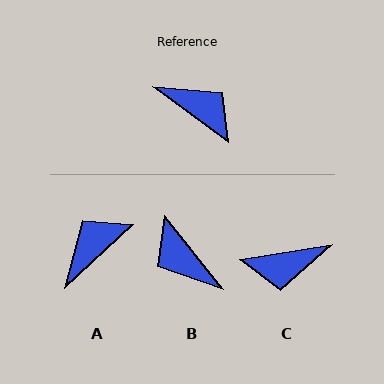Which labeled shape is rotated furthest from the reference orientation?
B, about 165 degrees away.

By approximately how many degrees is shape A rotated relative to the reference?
Approximately 79 degrees counter-clockwise.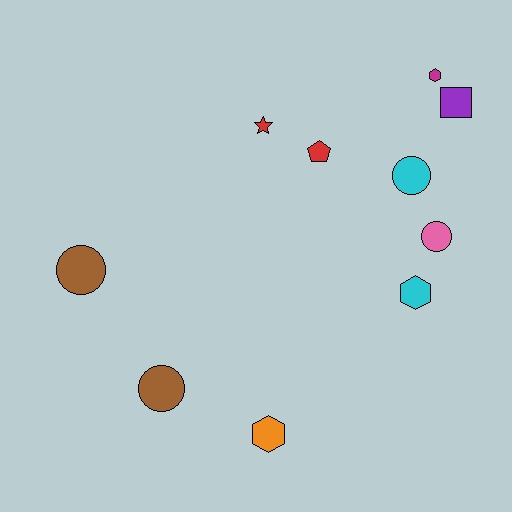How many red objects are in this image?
There are 2 red objects.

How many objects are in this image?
There are 10 objects.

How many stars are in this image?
There is 1 star.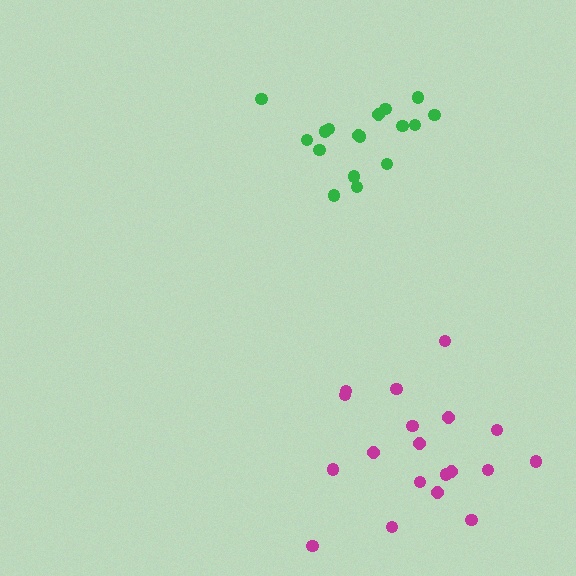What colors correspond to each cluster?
The clusters are colored: magenta, green.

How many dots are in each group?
Group 1: 19 dots, Group 2: 17 dots (36 total).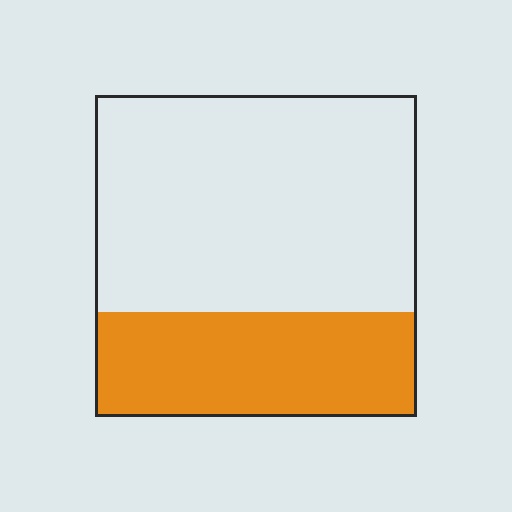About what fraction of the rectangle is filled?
About one third (1/3).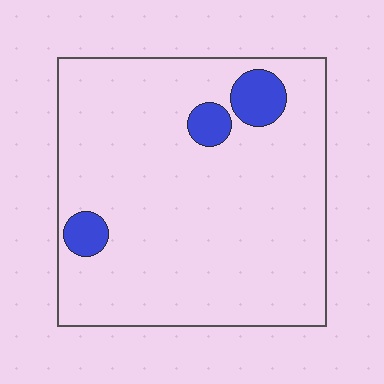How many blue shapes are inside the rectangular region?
3.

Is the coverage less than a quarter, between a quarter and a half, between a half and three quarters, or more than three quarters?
Less than a quarter.